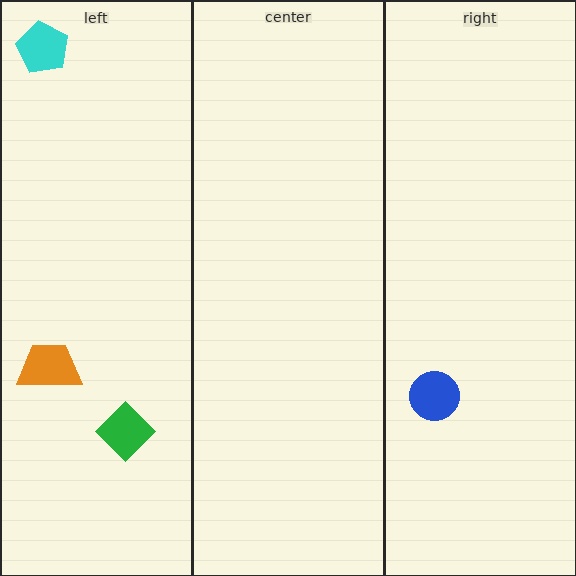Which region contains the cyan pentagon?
The left region.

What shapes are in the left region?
The orange trapezoid, the green diamond, the cyan pentagon.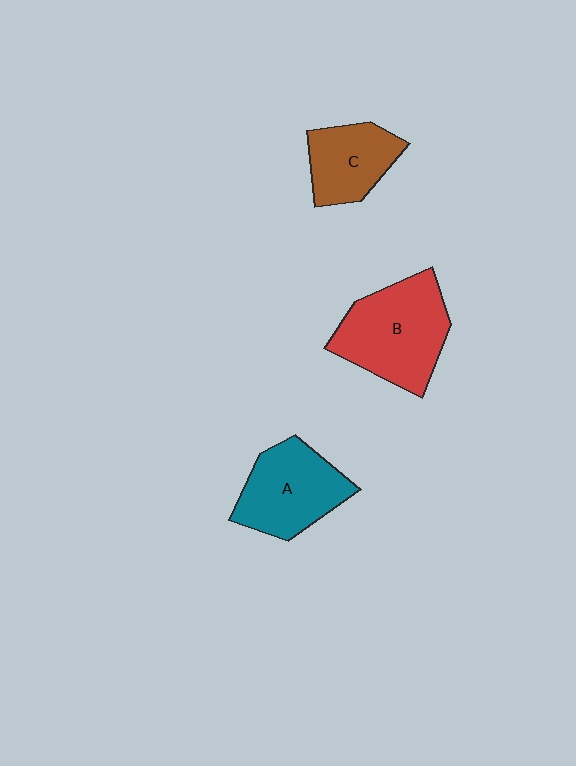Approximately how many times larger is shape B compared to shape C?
Approximately 1.6 times.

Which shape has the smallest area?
Shape C (brown).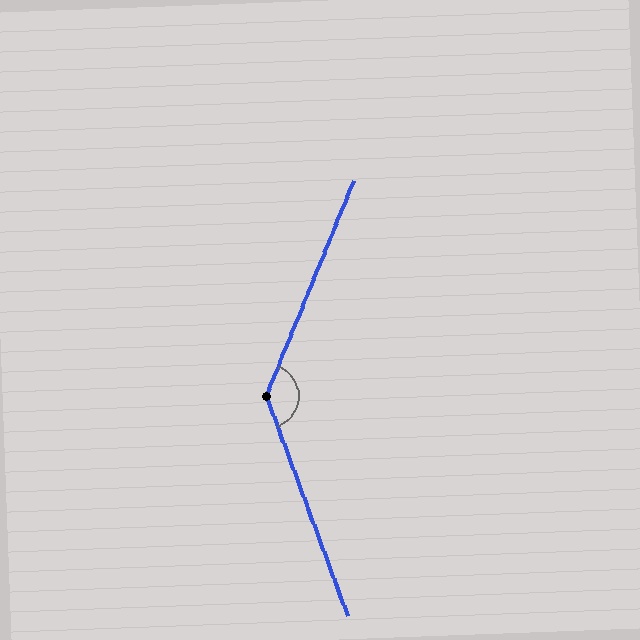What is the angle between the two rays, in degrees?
Approximately 138 degrees.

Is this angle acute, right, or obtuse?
It is obtuse.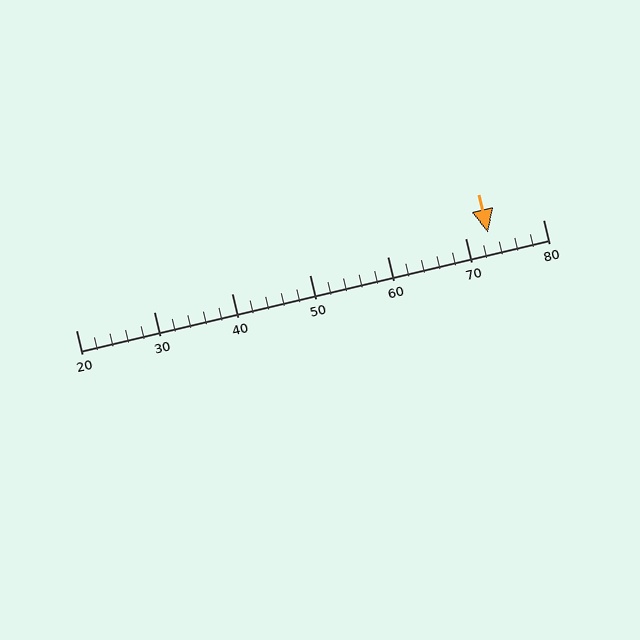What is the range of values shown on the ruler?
The ruler shows values from 20 to 80.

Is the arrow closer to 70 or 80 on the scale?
The arrow is closer to 70.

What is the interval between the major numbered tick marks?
The major tick marks are spaced 10 units apart.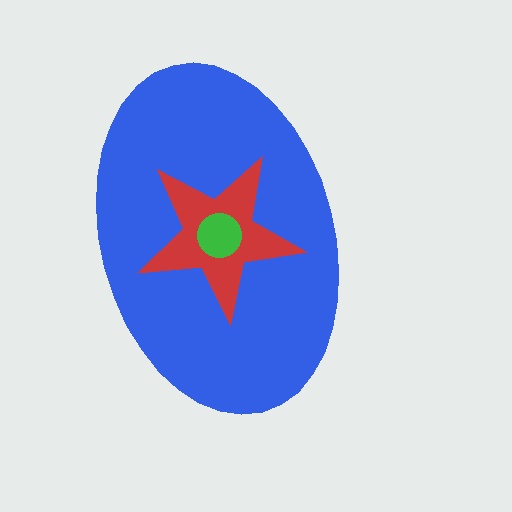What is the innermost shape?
The green circle.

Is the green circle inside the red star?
Yes.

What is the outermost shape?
The blue ellipse.